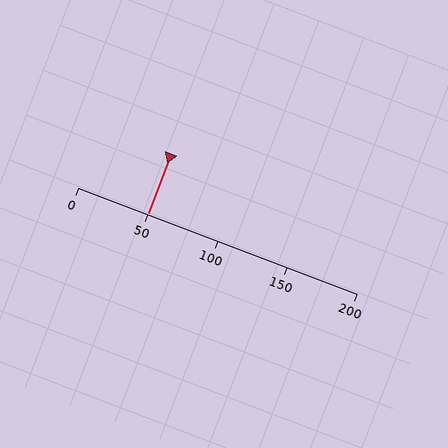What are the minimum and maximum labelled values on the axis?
The axis runs from 0 to 200.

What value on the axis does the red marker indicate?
The marker indicates approximately 50.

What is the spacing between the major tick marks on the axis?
The major ticks are spaced 50 apart.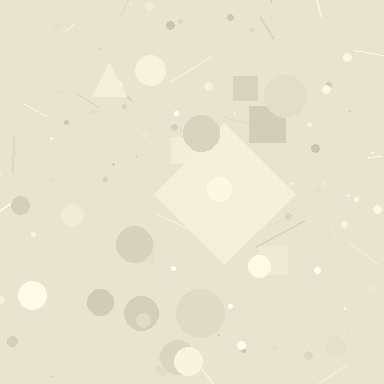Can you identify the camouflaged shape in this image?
The camouflaged shape is a diamond.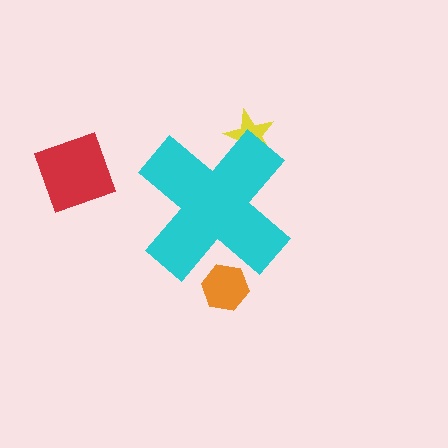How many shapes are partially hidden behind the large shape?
2 shapes are partially hidden.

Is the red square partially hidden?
No, the red square is fully visible.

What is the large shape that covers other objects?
A cyan cross.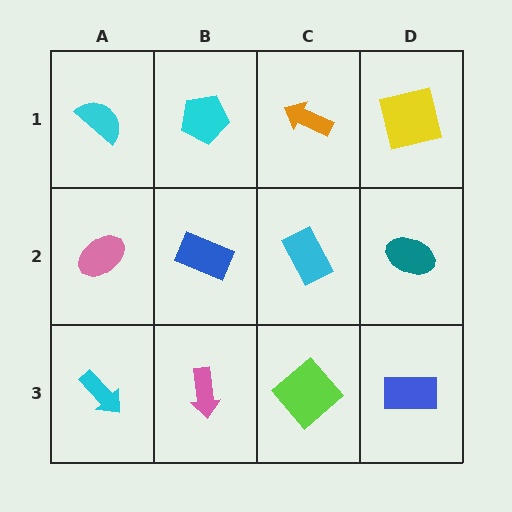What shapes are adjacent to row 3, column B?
A blue rectangle (row 2, column B), a cyan arrow (row 3, column A), a lime diamond (row 3, column C).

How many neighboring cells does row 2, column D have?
3.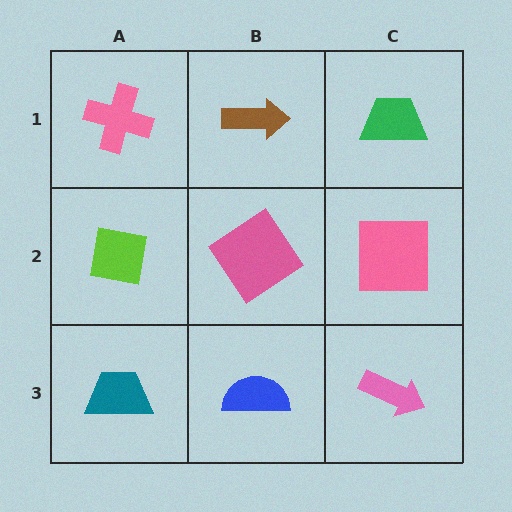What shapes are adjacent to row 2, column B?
A brown arrow (row 1, column B), a blue semicircle (row 3, column B), a lime square (row 2, column A), a pink square (row 2, column C).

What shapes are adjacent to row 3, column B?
A pink diamond (row 2, column B), a teal trapezoid (row 3, column A), a pink arrow (row 3, column C).